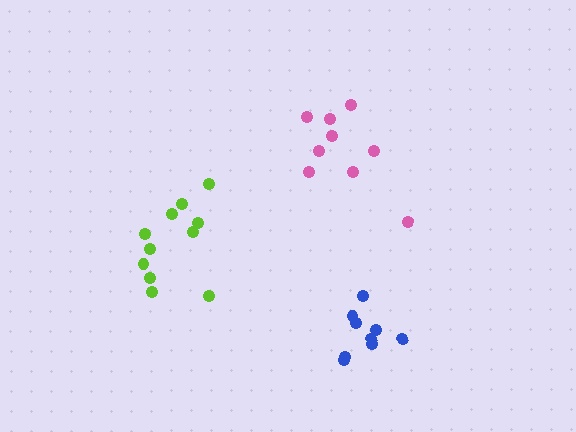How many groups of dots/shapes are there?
There are 3 groups.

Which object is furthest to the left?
The lime cluster is leftmost.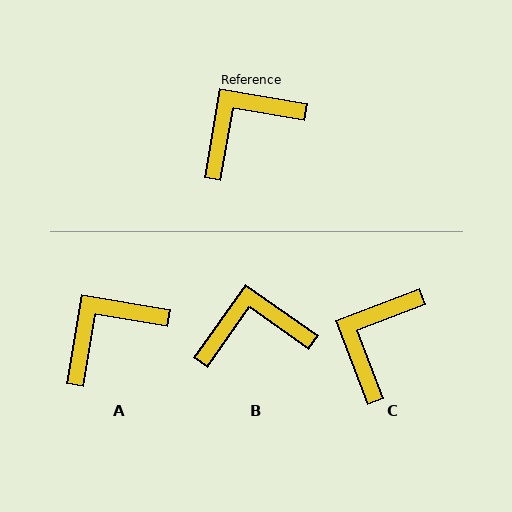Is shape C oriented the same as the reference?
No, it is off by about 30 degrees.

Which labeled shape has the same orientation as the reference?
A.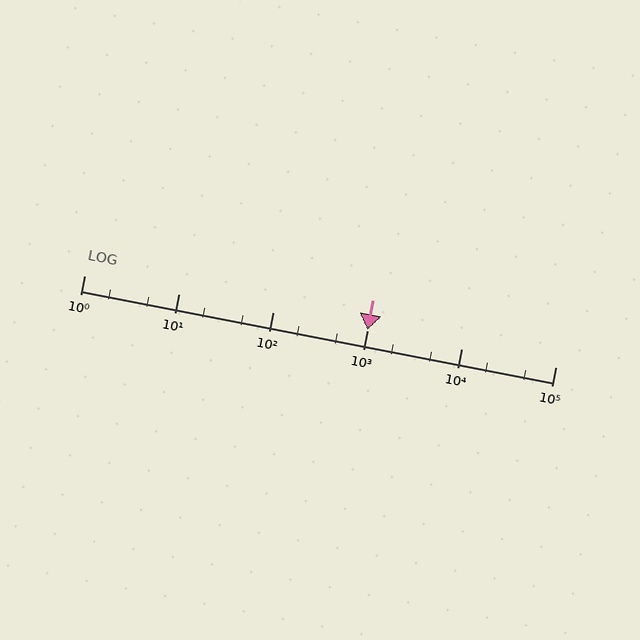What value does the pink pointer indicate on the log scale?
The pointer indicates approximately 1000.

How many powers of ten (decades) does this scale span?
The scale spans 5 decades, from 1 to 100000.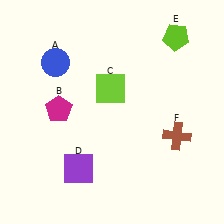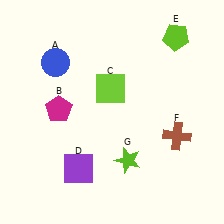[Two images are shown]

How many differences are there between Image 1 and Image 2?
There is 1 difference between the two images.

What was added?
A lime star (G) was added in Image 2.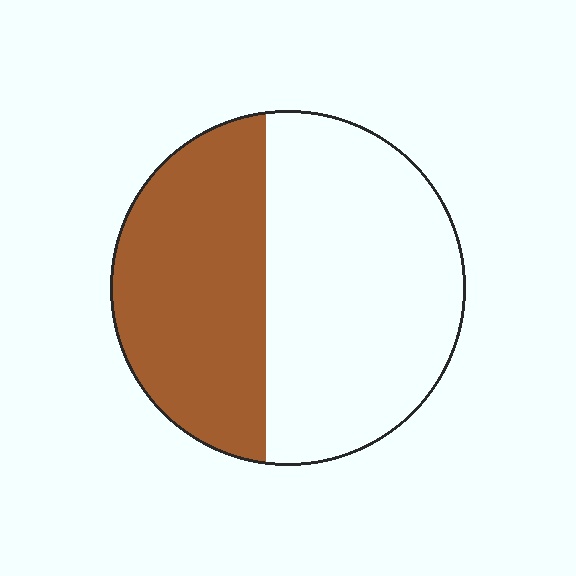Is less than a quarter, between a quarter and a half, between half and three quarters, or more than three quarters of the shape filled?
Between a quarter and a half.